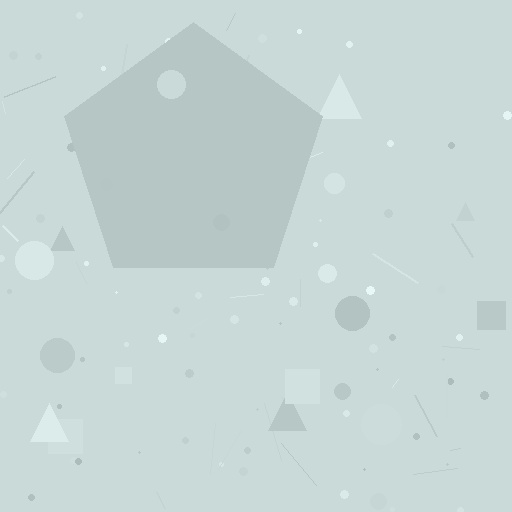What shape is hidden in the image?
A pentagon is hidden in the image.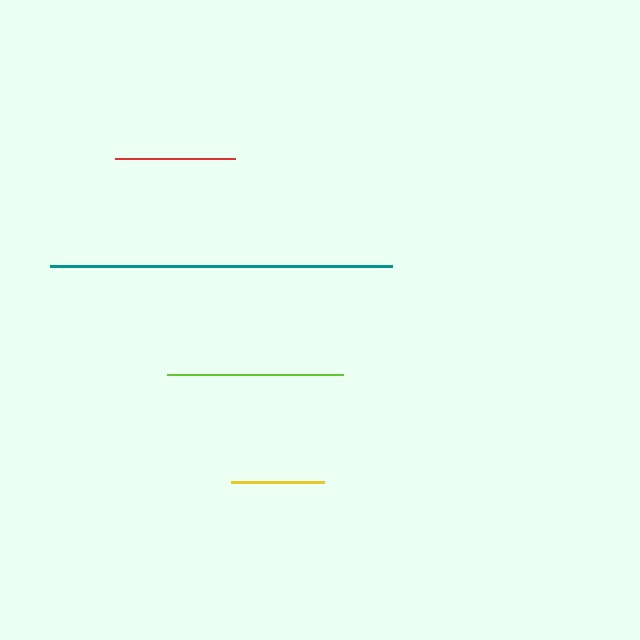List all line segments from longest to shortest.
From longest to shortest: teal, lime, red, yellow.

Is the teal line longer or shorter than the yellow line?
The teal line is longer than the yellow line.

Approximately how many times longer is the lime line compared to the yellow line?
The lime line is approximately 1.9 times the length of the yellow line.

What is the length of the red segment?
The red segment is approximately 120 pixels long.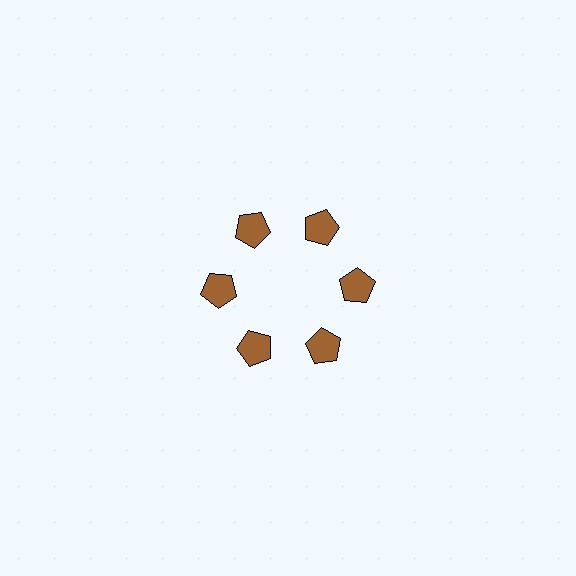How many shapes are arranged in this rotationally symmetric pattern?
There are 6 shapes, arranged in 6 groups of 1.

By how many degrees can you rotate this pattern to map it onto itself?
The pattern maps onto itself every 60 degrees of rotation.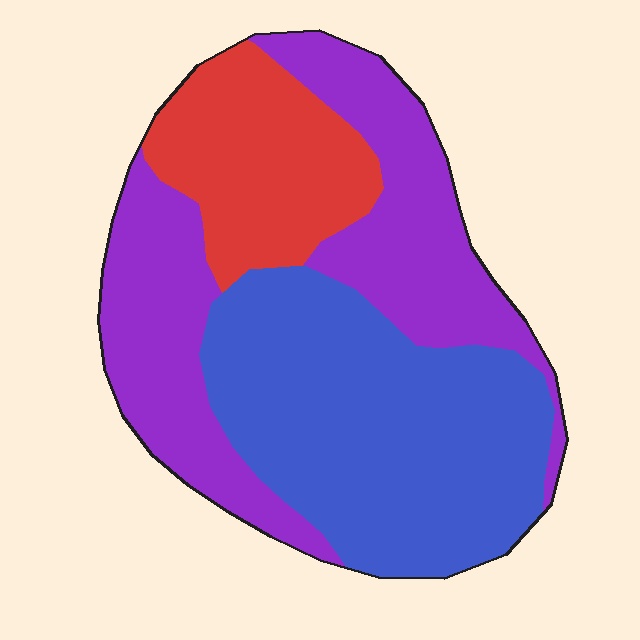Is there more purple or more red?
Purple.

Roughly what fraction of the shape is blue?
Blue takes up about two fifths (2/5) of the shape.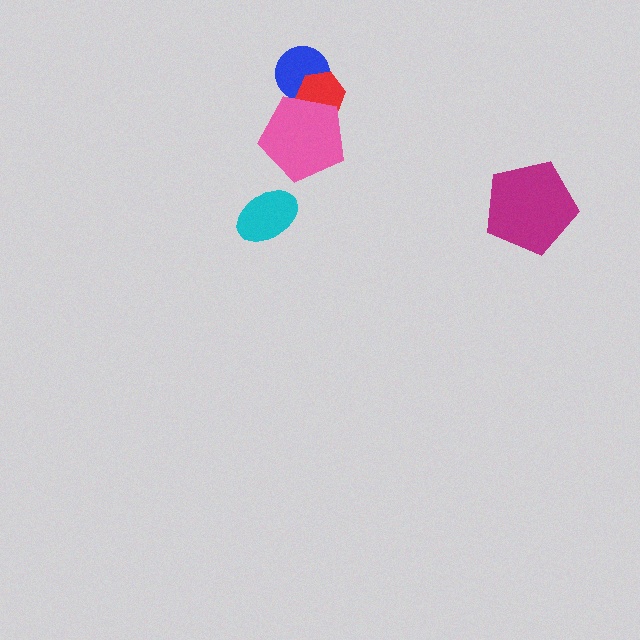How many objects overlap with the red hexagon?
2 objects overlap with the red hexagon.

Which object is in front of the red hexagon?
The pink pentagon is in front of the red hexagon.